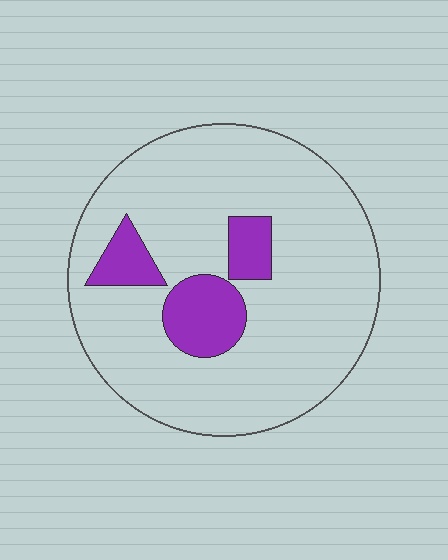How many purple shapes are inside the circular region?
3.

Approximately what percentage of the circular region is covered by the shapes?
Approximately 15%.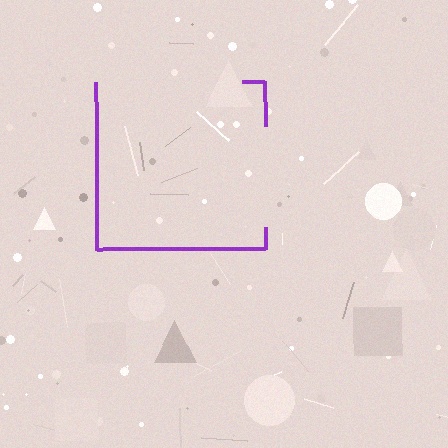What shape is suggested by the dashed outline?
The dashed outline suggests a square.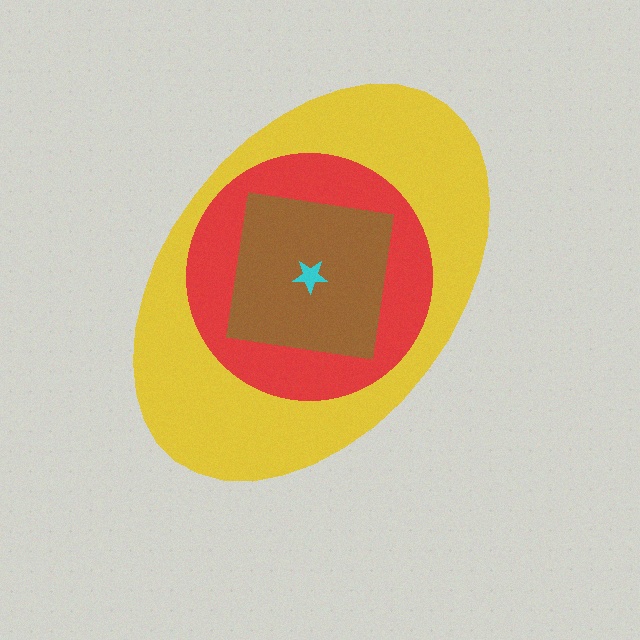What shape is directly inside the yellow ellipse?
The red circle.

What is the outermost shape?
The yellow ellipse.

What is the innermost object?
The cyan star.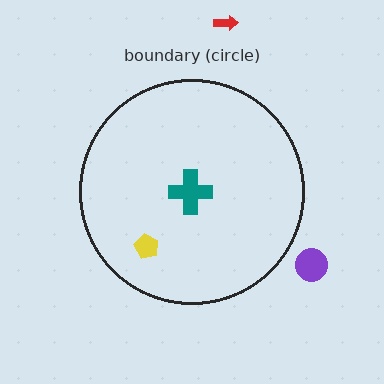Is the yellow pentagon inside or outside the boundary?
Inside.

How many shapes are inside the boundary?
2 inside, 2 outside.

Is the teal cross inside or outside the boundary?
Inside.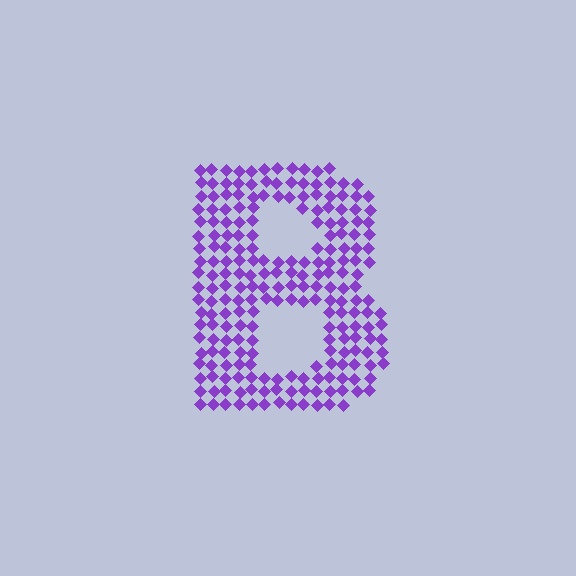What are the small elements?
The small elements are diamonds.